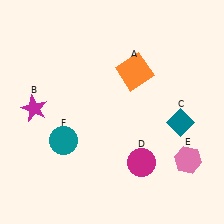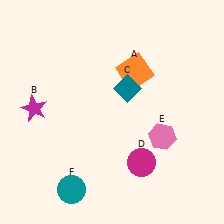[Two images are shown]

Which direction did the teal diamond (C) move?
The teal diamond (C) moved left.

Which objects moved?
The objects that moved are: the teal diamond (C), the pink hexagon (E), the teal circle (F).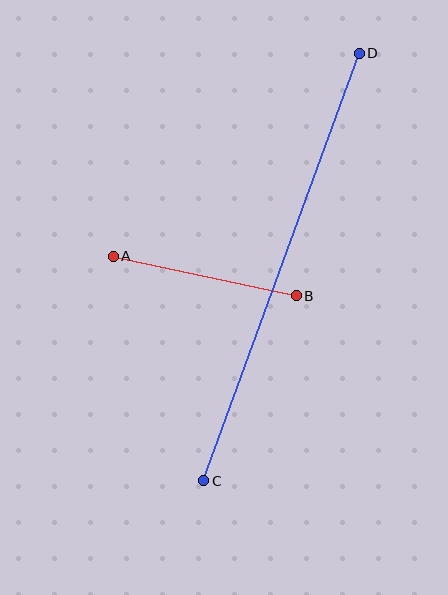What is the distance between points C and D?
The distance is approximately 455 pixels.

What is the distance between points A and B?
The distance is approximately 187 pixels.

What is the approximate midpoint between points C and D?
The midpoint is at approximately (282, 267) pixels.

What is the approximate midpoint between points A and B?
The midpoint is at approximately (205, 276) pixels.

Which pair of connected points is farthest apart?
Points C and D are farthest apart.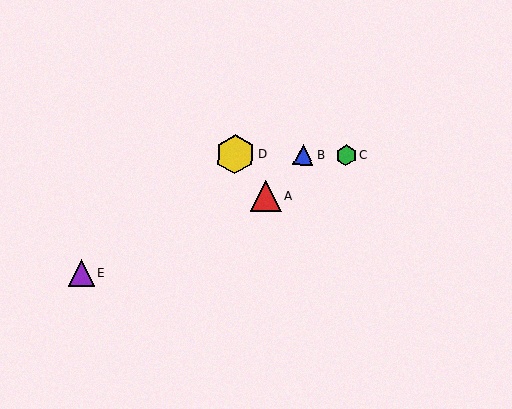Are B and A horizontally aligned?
No, B is at y≈155 and A is at y≈196.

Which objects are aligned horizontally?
Objects B, C, D are aligned horizontally.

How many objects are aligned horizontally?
3 objects (B, C, D) are aligned horizontally.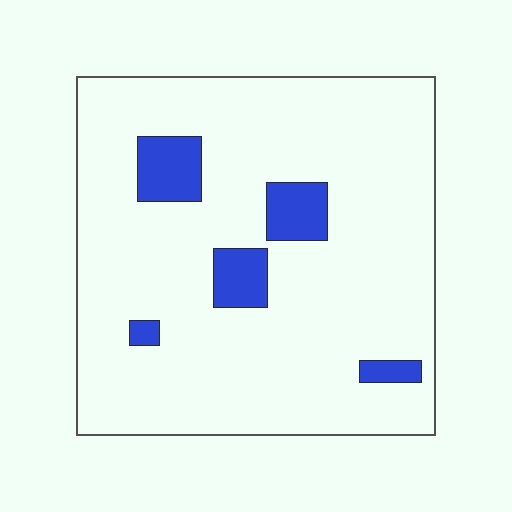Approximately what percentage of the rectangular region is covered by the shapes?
Approximately 10%.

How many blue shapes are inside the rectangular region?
5.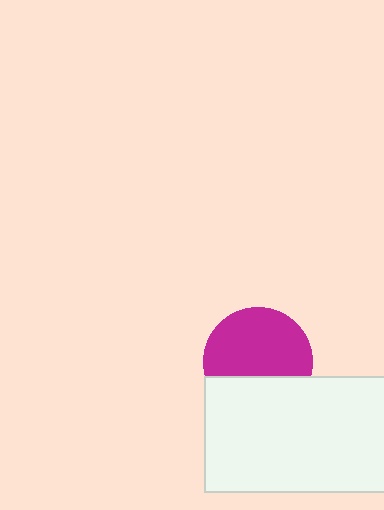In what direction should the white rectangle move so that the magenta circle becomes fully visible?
The white rectangle should move down. That is the shortest direction to clear the overlap and leave the magenta circle fully visible.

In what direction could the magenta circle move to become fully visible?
The magenta circle could move up. That would shift it out from behind the white rectangle entirely.